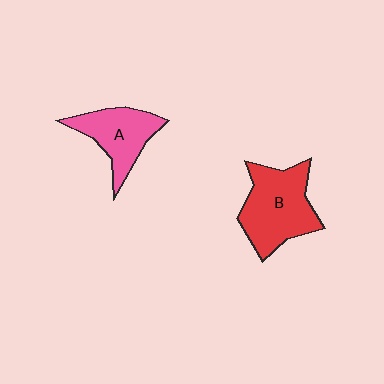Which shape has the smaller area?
Shape A (pink).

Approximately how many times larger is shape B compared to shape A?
Approximately 1.4 times.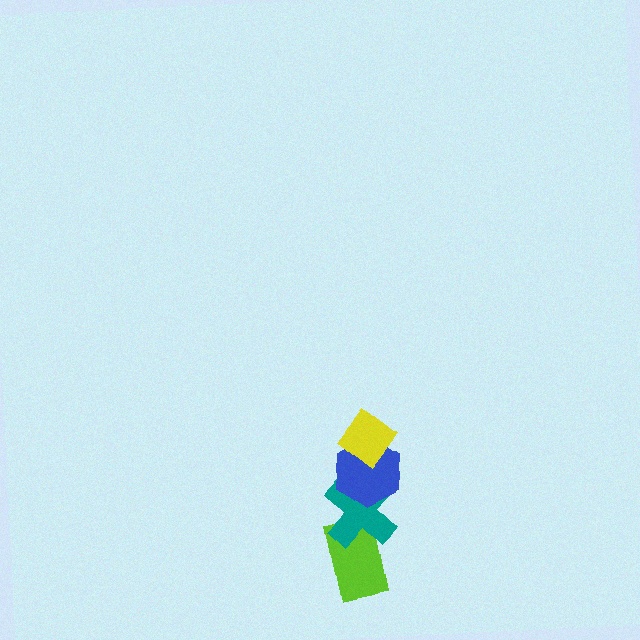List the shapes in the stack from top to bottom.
From top to bottom: the yellow diamond, the blue hexagon, the teal cross, the lime rectangle.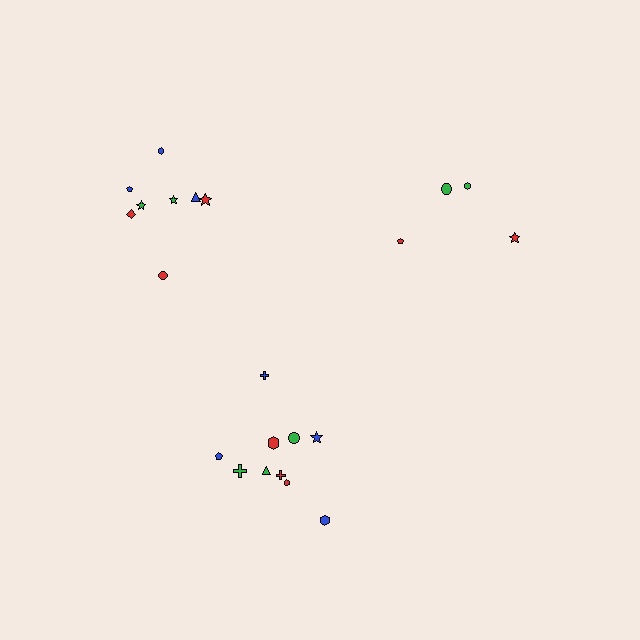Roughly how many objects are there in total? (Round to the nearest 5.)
Roughly 20 objects in total.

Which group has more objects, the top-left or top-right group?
The top-left group.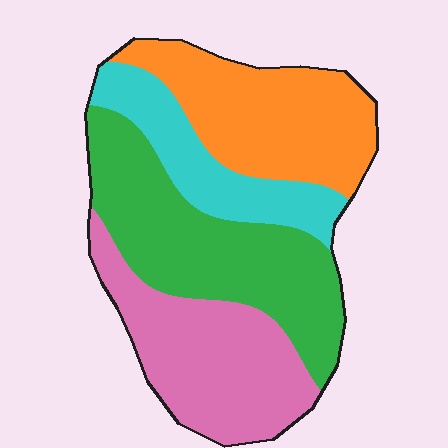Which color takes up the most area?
Green, at roughly 30%.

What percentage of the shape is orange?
Orange takes up between a quarter and a half of the shape.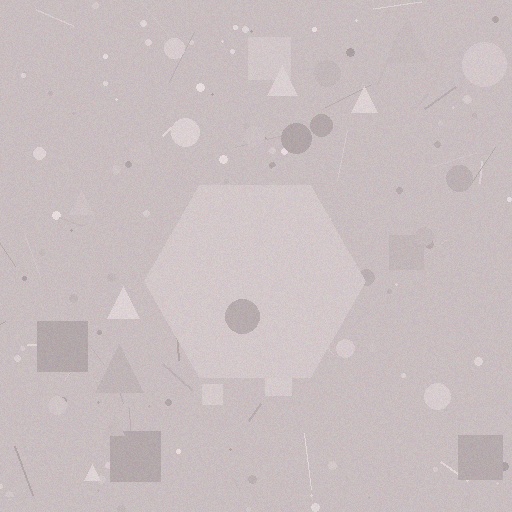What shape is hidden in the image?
A hexagon is hidden in the image.